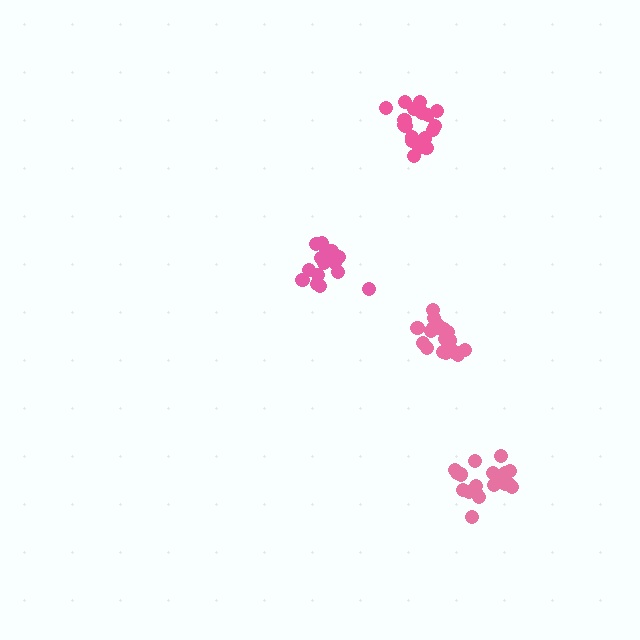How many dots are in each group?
Group 1: 18 dots, Group 2: 20 dots, Group 3: 16 dots, Group 4: 20 dots (74 total).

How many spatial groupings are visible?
There are 4 spatial groupings.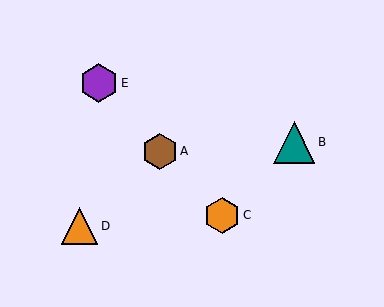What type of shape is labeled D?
Shape D is an orange triangle.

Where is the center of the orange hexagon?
The center of the orange hexagon is at (222, 215).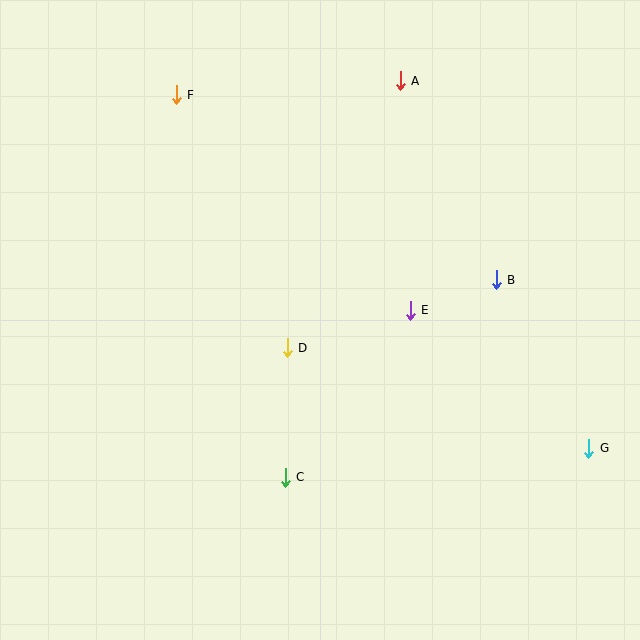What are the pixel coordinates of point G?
Point G is at (589, 448).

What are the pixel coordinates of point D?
Point D is at (287, 348).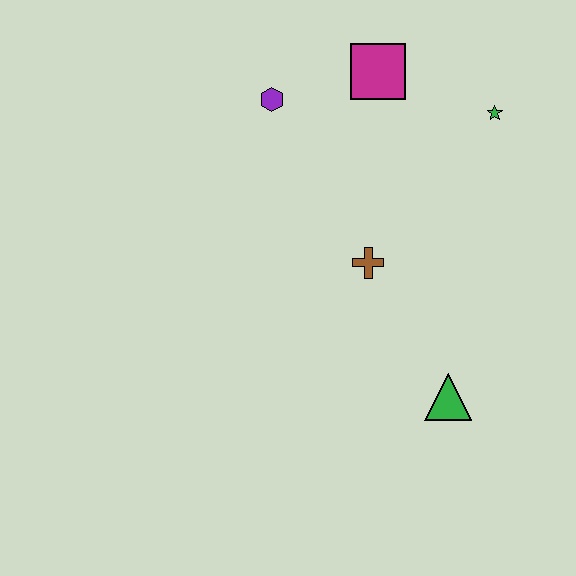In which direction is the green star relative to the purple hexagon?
The green star is to the right of the purple hexagon.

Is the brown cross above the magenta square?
No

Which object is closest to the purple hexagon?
The magenta square is closest to the purple hexagon.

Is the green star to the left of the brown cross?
No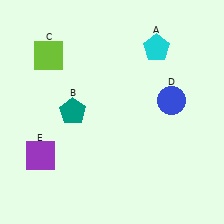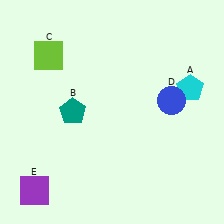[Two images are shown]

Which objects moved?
The objects that moved are: the cyan pentagon (A), the purple square (E).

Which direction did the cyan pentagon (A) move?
The cyan pentagon (A) moved down.